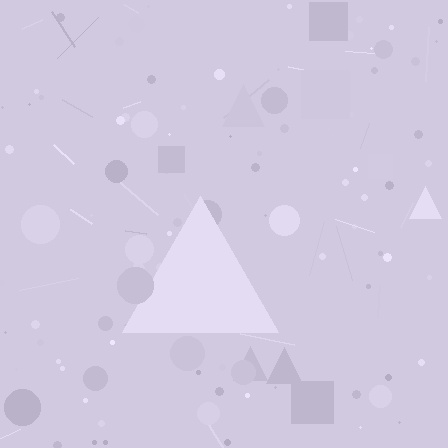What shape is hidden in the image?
A triangle is hidden in the image.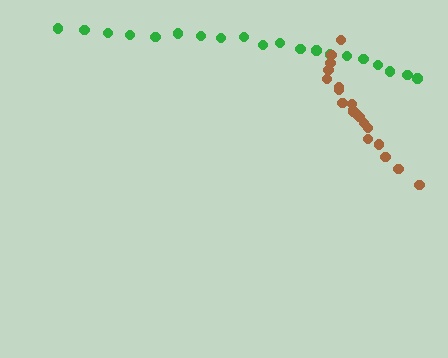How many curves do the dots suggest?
There are 2 distinct paths.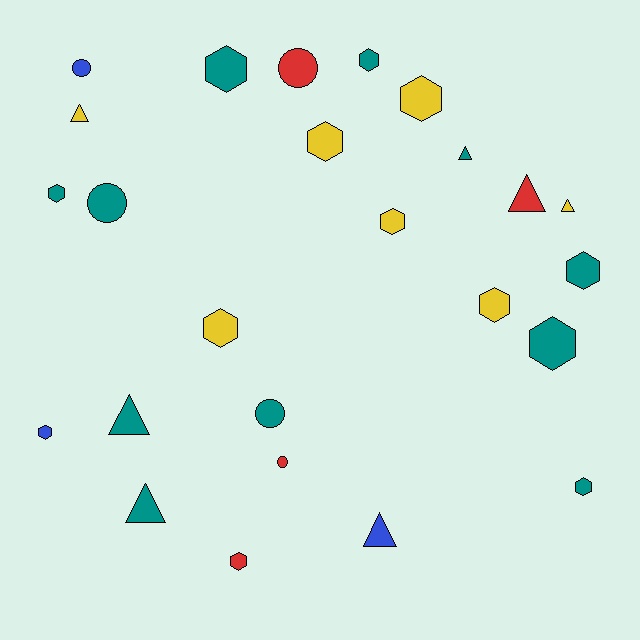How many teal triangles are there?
There are 3 teal triangles.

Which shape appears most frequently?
Hexagon, with 13 objects.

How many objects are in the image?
There are 25 objects.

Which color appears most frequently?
Teal, with 11 objects.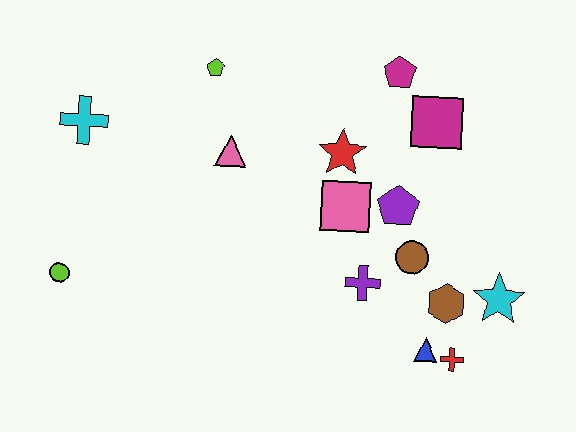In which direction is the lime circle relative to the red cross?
The lime circle is to the left of the red cross.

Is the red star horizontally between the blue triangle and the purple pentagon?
No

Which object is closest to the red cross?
The blue triangle is closest to the red cross.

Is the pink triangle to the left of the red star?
Yes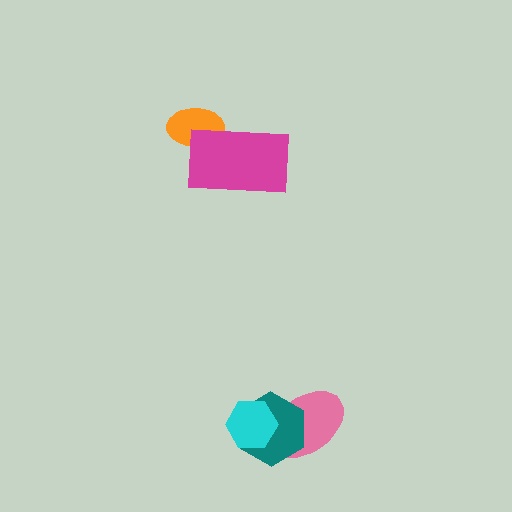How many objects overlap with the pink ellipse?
2 objects overlap with the pink ellipse.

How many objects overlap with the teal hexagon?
2 objects overlap with the teal hexagon.